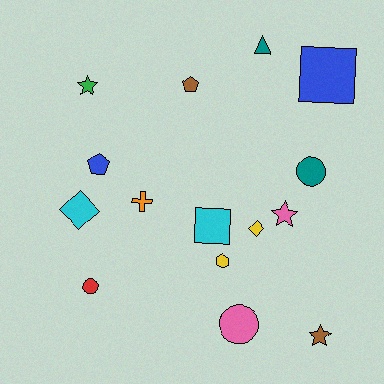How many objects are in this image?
There are 15 objects.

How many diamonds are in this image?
There are 2 diamonds.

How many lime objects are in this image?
There are no lime objects.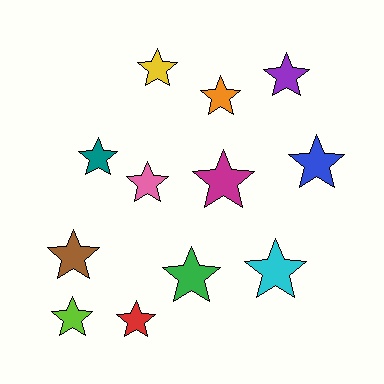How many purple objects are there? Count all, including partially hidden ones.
There is 1 purple object.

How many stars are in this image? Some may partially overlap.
There are 12 stars.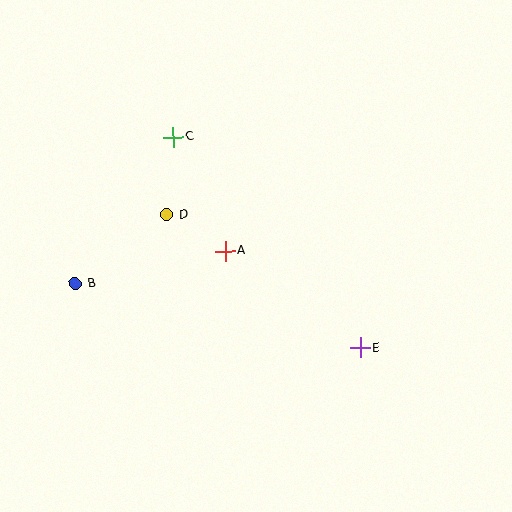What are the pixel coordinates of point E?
Point E is at (360, 348).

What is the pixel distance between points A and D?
The distance between A and D is 69 pixels.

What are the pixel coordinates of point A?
Point A is at (225, 251).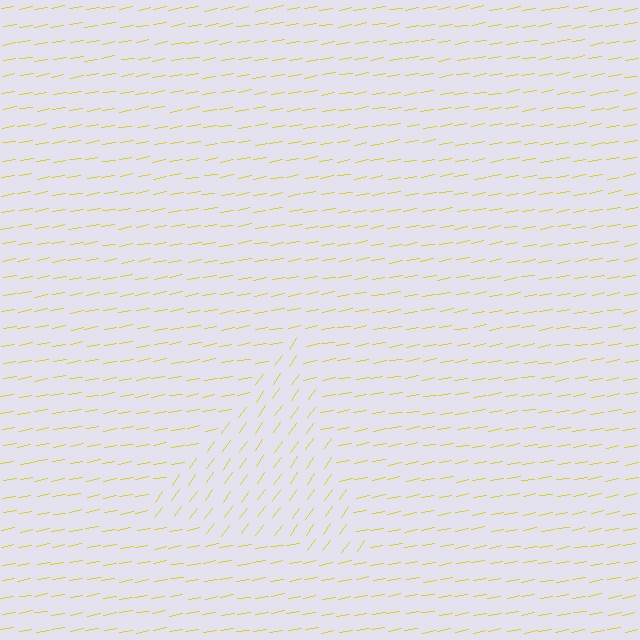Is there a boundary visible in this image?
Yes, there is a texture boundary formed by a change in line orientation.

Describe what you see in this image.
The image is filled with small yellow line segments. A triangle region in the image has lines oriented differently from the surrounding lines, creating a visible texture boundary.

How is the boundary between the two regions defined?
The boundary is defined purely by a change in line orientation (approximately 45 degrees difference). All lines are the same color and thickness.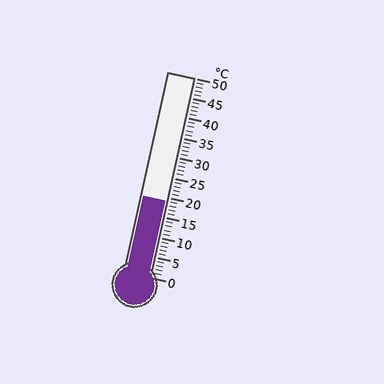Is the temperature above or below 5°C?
The temperature is above 5°C.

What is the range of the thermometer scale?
The thermometer scale ranges from 0°C to 50°C.